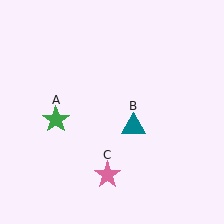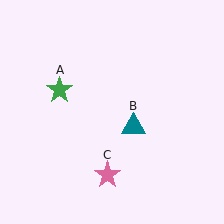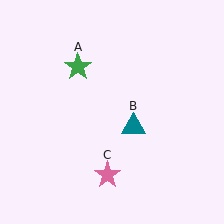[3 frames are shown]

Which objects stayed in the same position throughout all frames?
Teal triangle (object B) and pink star (object C) remained stationary.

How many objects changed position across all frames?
1 object changed position: green star (object A).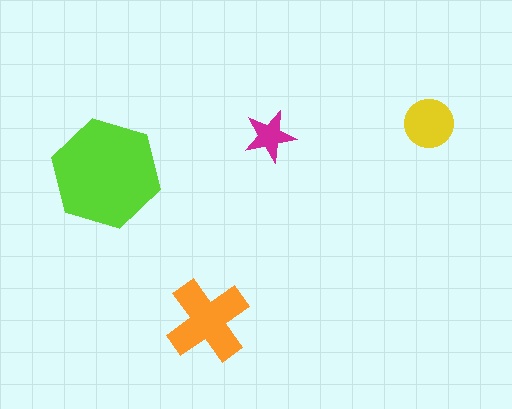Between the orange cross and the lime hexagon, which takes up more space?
The lime hexagon.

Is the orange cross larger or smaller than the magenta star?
Larger.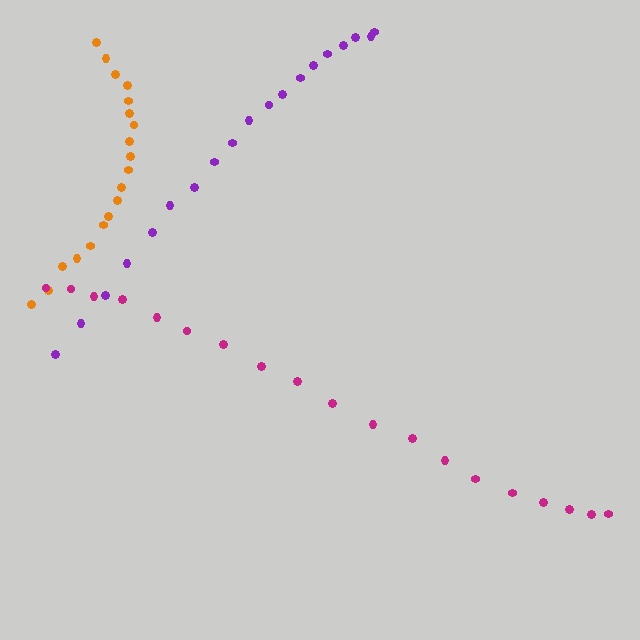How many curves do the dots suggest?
There are 3 distinct paths.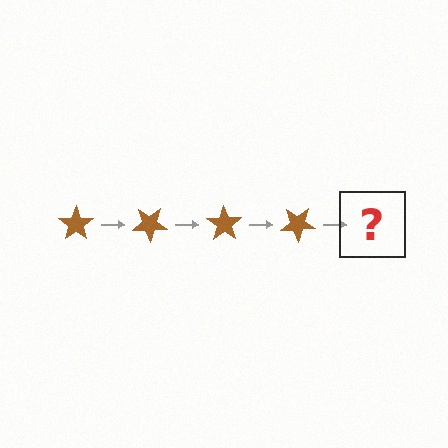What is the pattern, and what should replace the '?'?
The pattern is that the star rotates 35 degrees each step. The '?' should be a brown star rotated 140 degrees.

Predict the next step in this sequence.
The next step is a brown star rotated 140 degrees.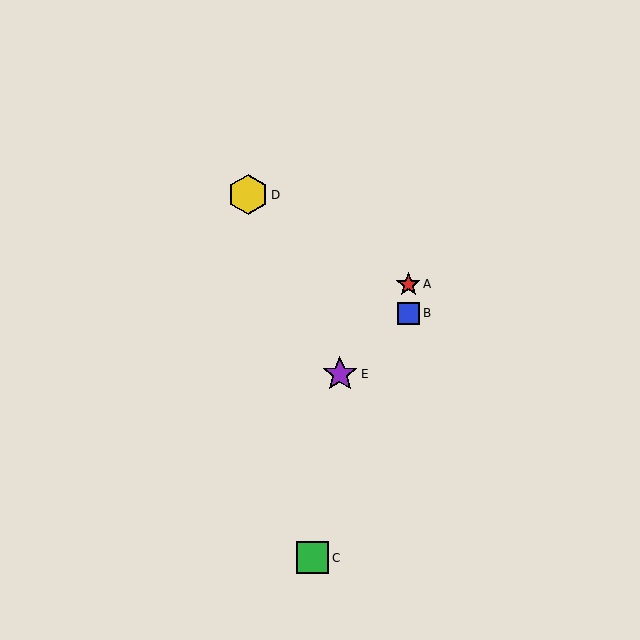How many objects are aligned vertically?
2 objects (A, B) are aligned vertically.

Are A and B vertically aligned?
Yes, both are at x≈408.